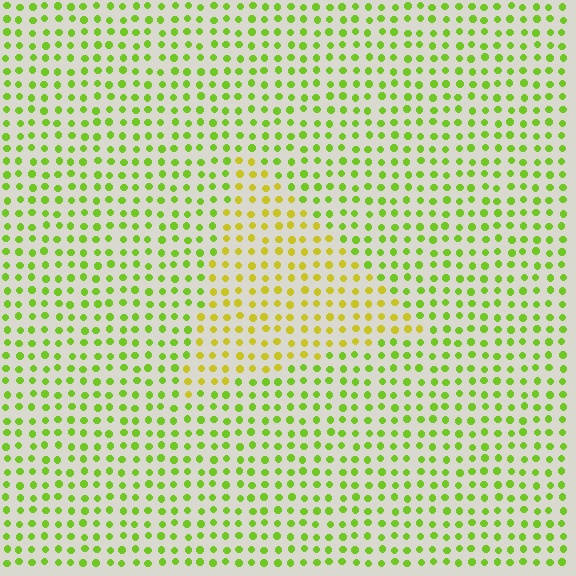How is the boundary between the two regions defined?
The boundary is defined purely by a slight shift in hue (about 34 degrees). Spacing, size, and orientation are identical on both sides.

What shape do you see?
I see a triangle.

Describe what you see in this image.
The image is filled with small lime elements in a uniform arrangement. A triangle-shaped region is visible where the elements are tinted to a slightly different hue, forming a subtle color boundary.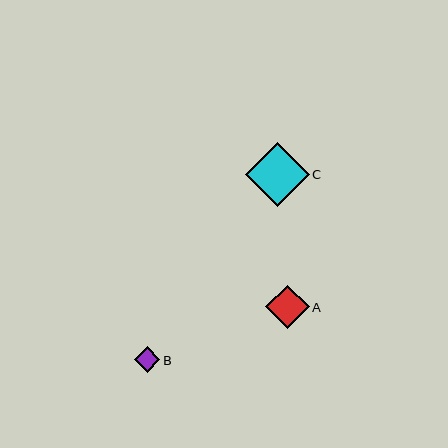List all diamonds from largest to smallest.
From largest to smallest: C, A, B.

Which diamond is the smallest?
Diamond B is the smallest with a size of approximately 25 pixels.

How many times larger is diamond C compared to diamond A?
Diamond C is approximately 1.5 times the size of diamond A.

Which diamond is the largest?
Diamond C is the largest with a size of approximately 64 pixels.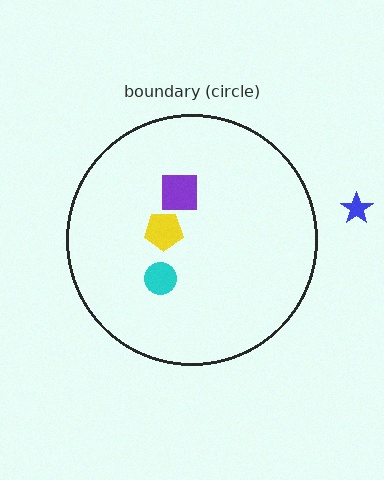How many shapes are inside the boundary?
3 inside, 1 outside.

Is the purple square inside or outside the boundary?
Inside.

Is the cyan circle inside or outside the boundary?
Inside.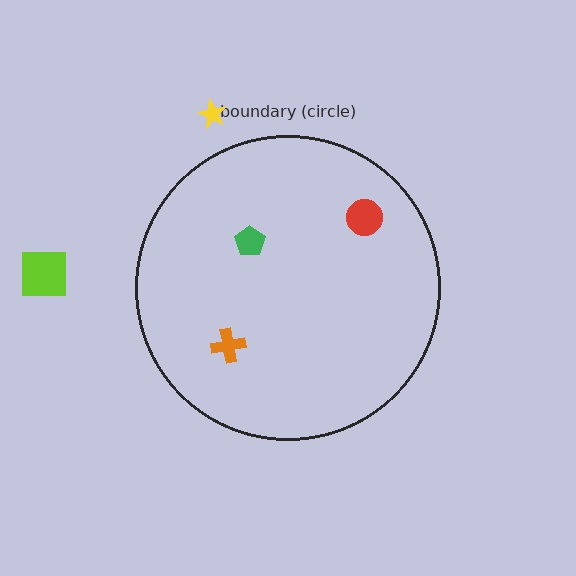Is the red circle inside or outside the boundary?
Inside.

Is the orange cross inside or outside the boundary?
Inside.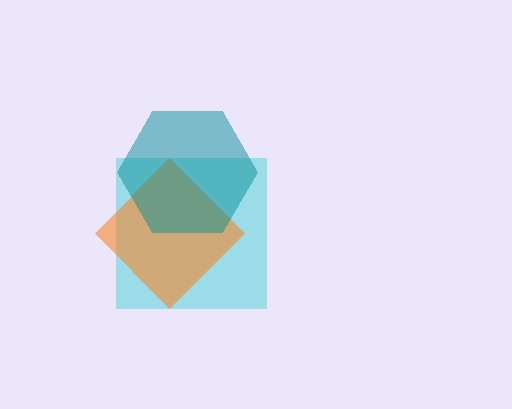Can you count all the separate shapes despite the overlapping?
Yes, there are 3 separate shapes.